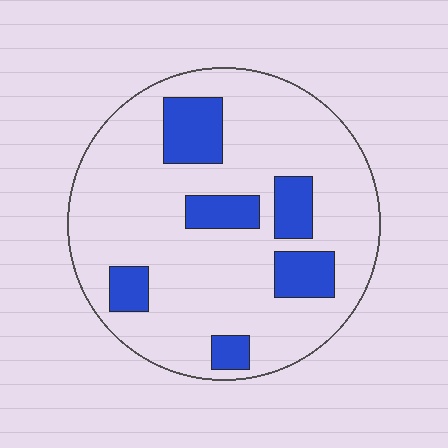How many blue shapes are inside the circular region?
6.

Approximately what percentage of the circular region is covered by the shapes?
Approximately 20%.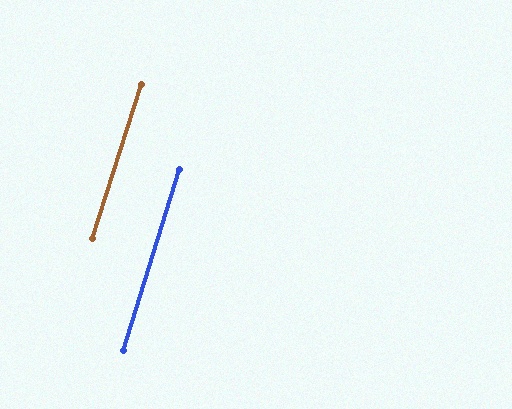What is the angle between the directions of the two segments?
Approximately 0 degrees.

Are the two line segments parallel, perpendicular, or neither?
Parallel — their directions differ by only 0.2°.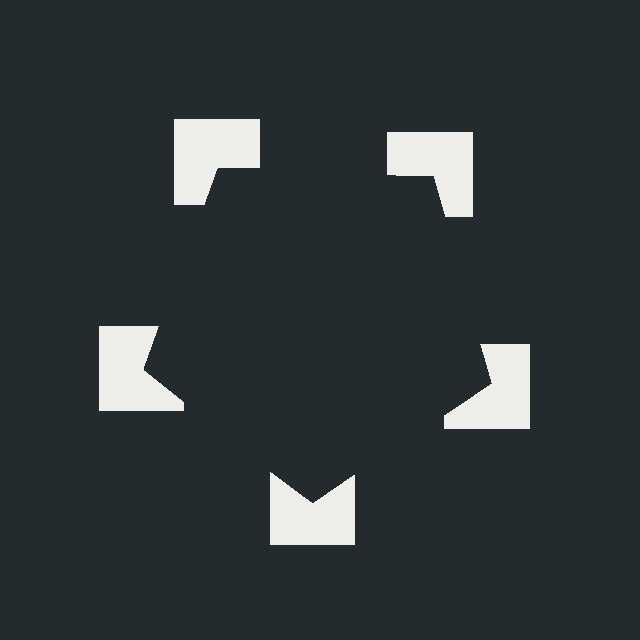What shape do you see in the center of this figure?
An illusory pentagon — its edges are inferred from the aligned wedge cuts in the notched squares, not physically drawn.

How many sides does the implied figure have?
5 sides.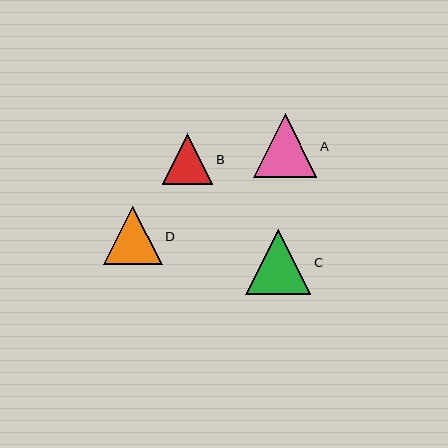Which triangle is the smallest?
Triangle B is the smallest with a size of approximately 51 pixels.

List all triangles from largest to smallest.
From largest to smallest: C, A, D, B.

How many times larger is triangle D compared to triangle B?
Triangle D is approximately 1.2 times the size of triangle B.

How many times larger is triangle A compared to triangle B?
Triangle A is approximately 1.2 times the size of triangle B.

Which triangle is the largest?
Triangle C is the largest with a size of approximately 65 pixels.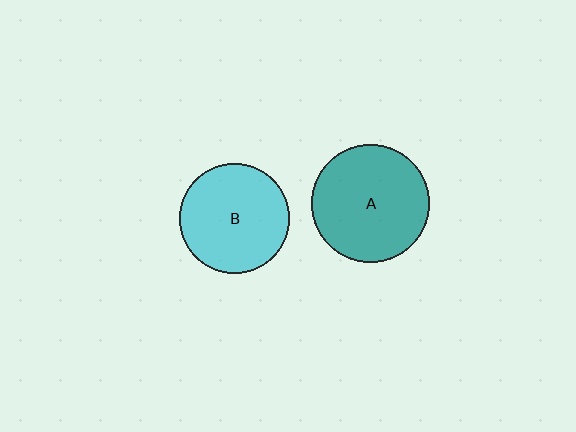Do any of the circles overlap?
No, none of the circles overlap.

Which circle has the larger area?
Circle A (teal).